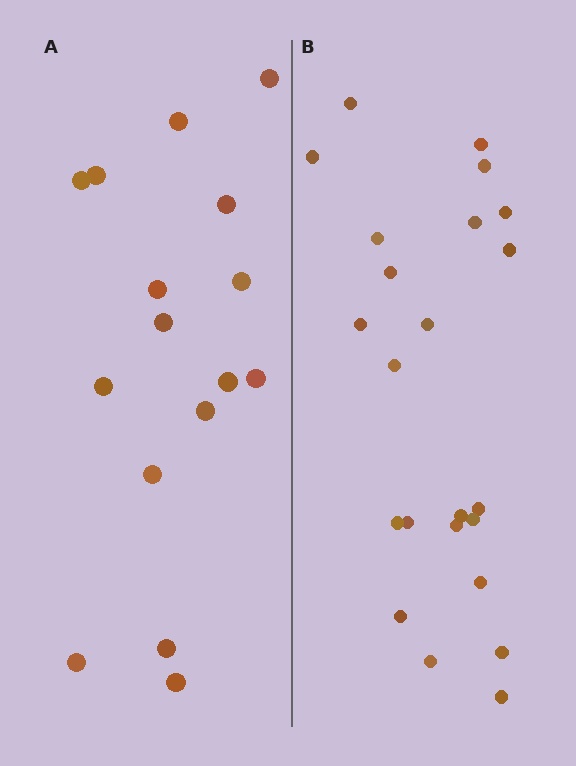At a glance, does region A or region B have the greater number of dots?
Region B (the right region) has more dots.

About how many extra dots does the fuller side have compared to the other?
Region B has roughly 8 or so more dots than region A.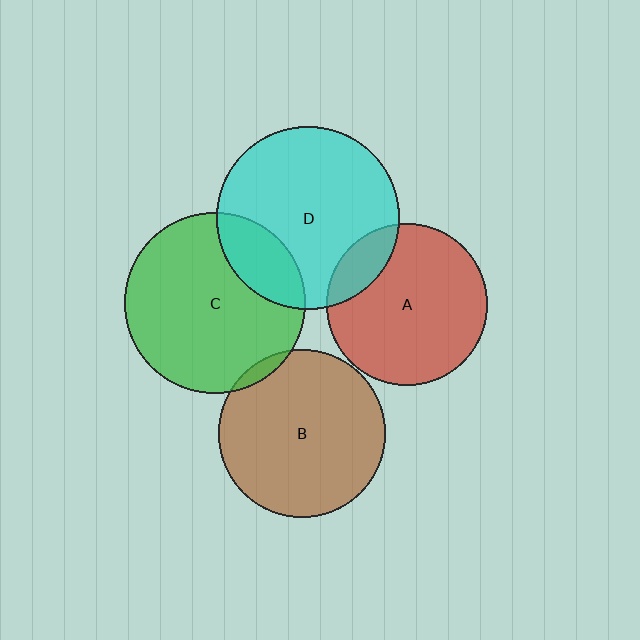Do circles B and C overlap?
Yes.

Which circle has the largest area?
Circle D (cyan).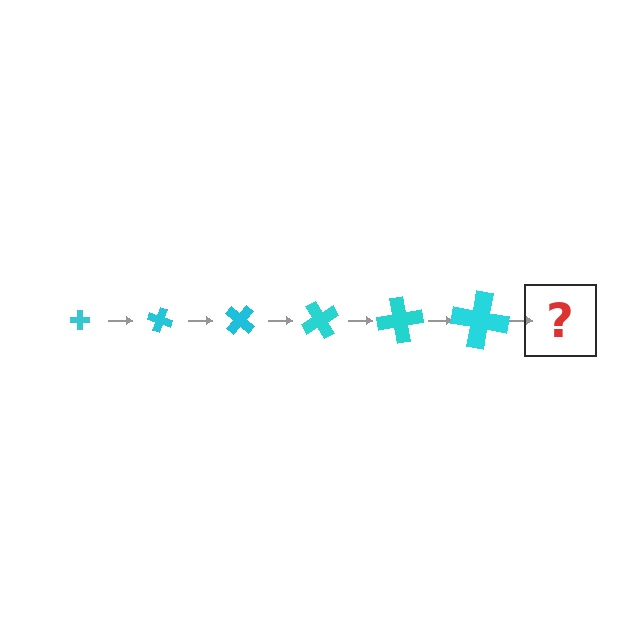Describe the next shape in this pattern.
It should be a cross, larger than the previous one and rotated 120 degrees from the start.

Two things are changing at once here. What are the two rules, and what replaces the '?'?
The two rules are that the cross grows larger each step and it rotates 20 degrees each step. The '?' should be a cross, larger than the previous one and rotated 120 degrees from the start.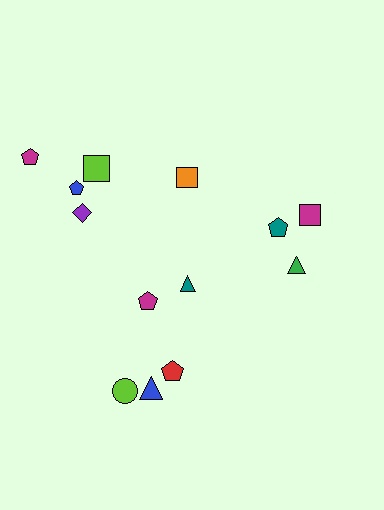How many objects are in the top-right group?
There are 3 objects.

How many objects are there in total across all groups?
There are 13 objects.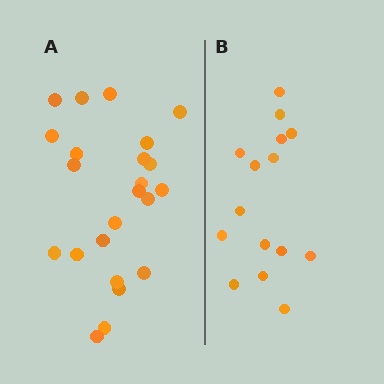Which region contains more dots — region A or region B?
Region A (the left region) has more dots.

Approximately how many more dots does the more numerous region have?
Region A has roughly 8 or so more dots than region B.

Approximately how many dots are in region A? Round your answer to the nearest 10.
About 20 dots. (The exact count is 23, which rounds to 20.)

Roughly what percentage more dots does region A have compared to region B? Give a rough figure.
About 55% more.